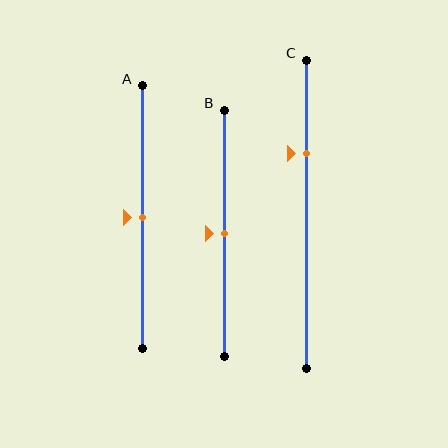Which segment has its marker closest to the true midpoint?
Segment A has its marker closest to the true midpoint.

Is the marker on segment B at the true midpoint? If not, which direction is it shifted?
Yes, the marker on segment B is at the true midpoint.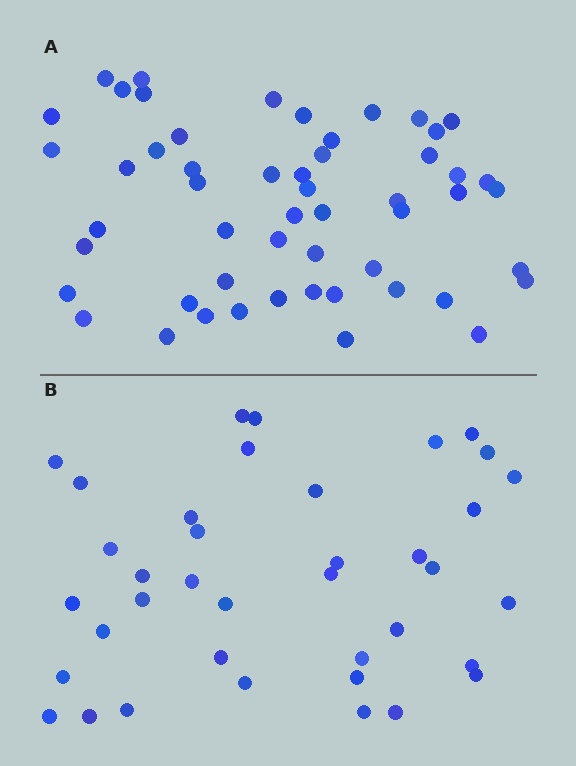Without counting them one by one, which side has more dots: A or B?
Region A (the top region) has more dots.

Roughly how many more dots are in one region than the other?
Region A has approximately 15 more dots than region B.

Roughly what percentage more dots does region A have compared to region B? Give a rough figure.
About 40% more.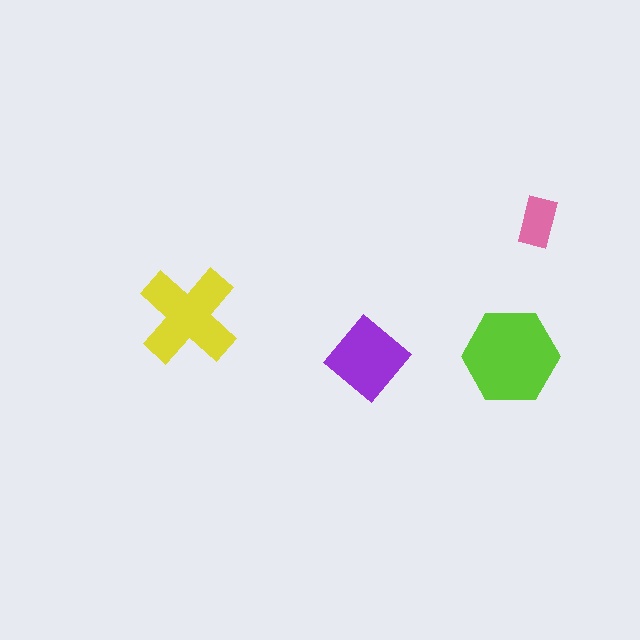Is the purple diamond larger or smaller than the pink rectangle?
Larger.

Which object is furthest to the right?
The pink rectangle is rightmost.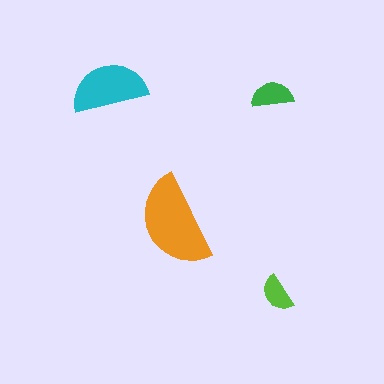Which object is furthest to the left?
The cyan semicircle is leftmost.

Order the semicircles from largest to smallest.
the orange one, the cyan one, the green one, the lime one.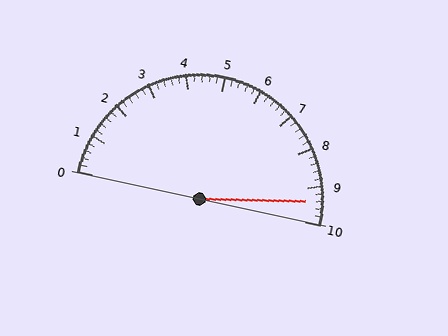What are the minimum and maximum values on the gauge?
The gauge ranges from 0 to 10.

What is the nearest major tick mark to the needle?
The nearest major tick mark is 9.